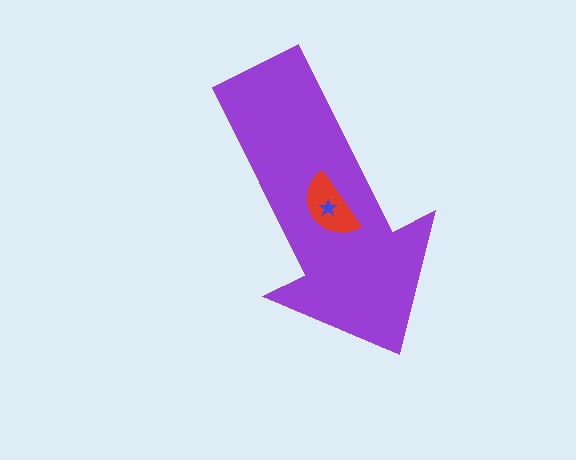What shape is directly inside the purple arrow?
The red semicircle.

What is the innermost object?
The blue star.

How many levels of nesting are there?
3.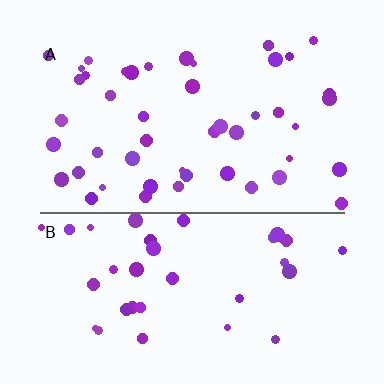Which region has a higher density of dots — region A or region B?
A (the top).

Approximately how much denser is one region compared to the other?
Approximately 1.3× — region A over region B.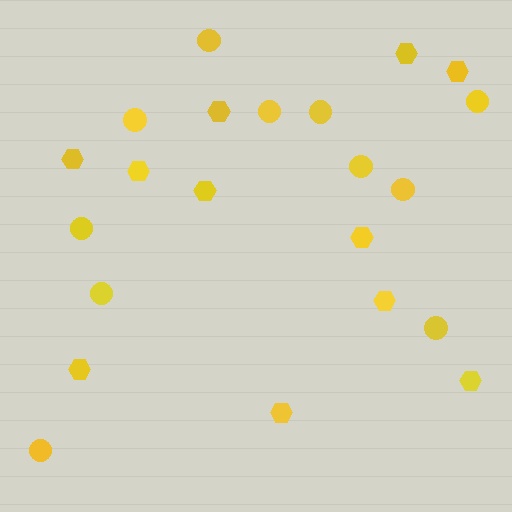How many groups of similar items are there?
There are 2 groups: one group of circles (11) and one group of hexagons (11).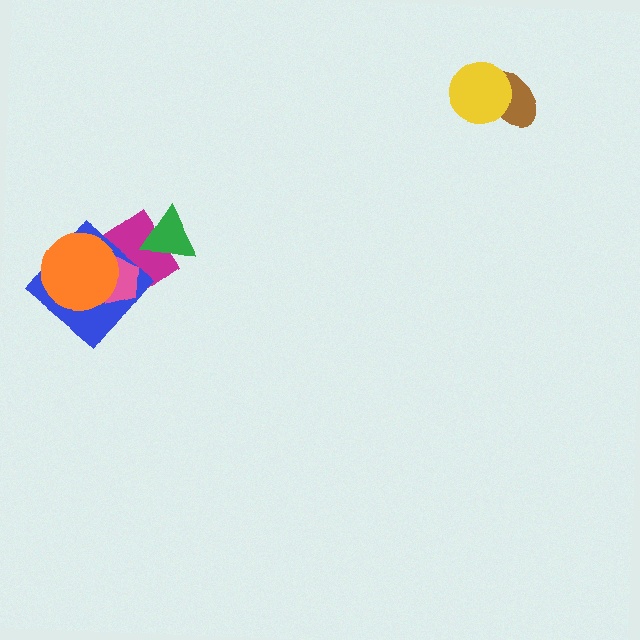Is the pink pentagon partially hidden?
Yes, it is partially covered by another shape.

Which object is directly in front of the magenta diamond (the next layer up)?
The blue diamond is directly in front of the magenta diamond.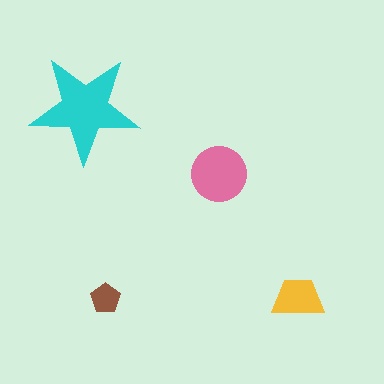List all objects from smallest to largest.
The brown pentagon, the yellow trapezoid, the pink circle, the cyan star.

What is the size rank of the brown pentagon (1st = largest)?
4th.